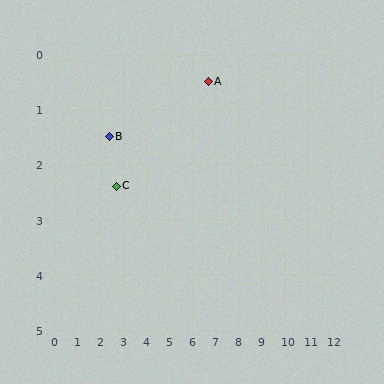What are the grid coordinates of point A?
Point A is at approximately (6.7, 0.5).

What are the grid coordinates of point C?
Point C is at approximately (2.7, 2.4).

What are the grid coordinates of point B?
Point B is at approximately (2.4, 1.5).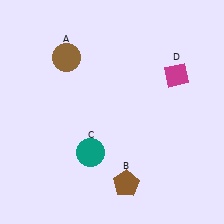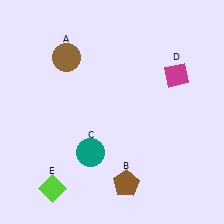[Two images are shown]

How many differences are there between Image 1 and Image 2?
There is 1 difference between the two images.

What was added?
A lime diamond (E) was added in Image 2.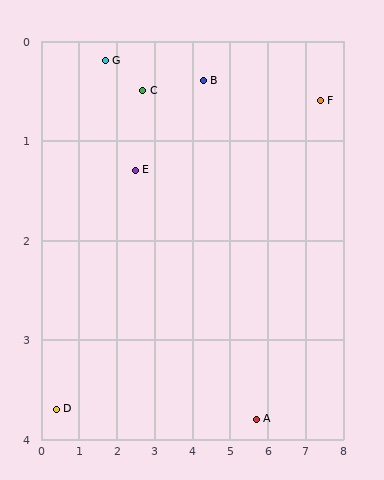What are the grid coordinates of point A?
Point A is at approximately (5.7, 3.8).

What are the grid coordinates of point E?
Point E is at approximately (2.5, 1.3).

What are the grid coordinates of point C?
Point C is at approximately (2.7, 0.5).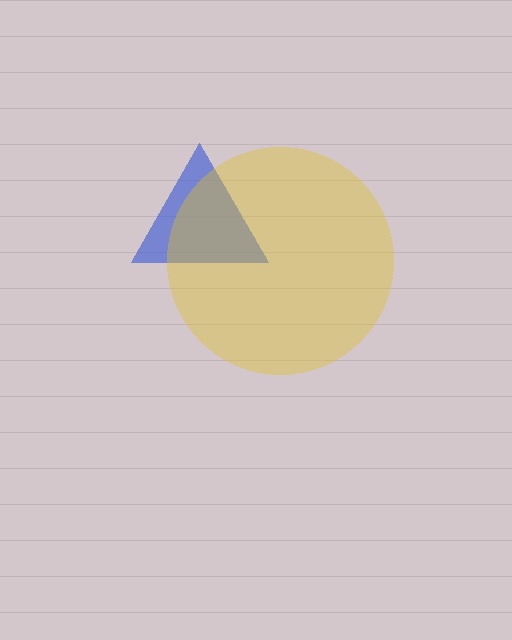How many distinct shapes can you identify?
There are 2 distinct shapes: a blue triangle, a yellow circle.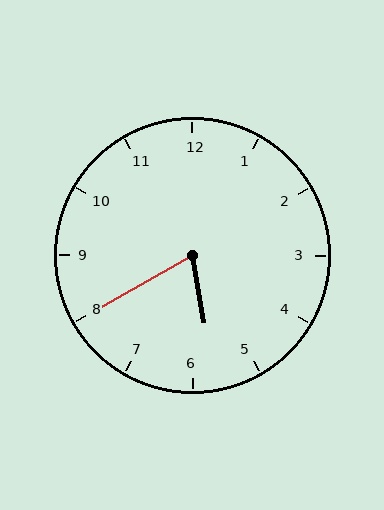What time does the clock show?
5:40.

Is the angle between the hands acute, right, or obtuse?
It is acute.